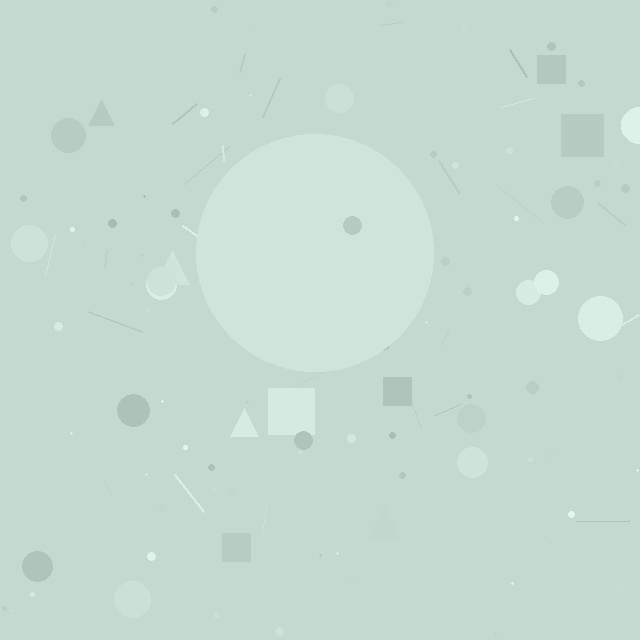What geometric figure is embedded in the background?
A circle is embedded in the background.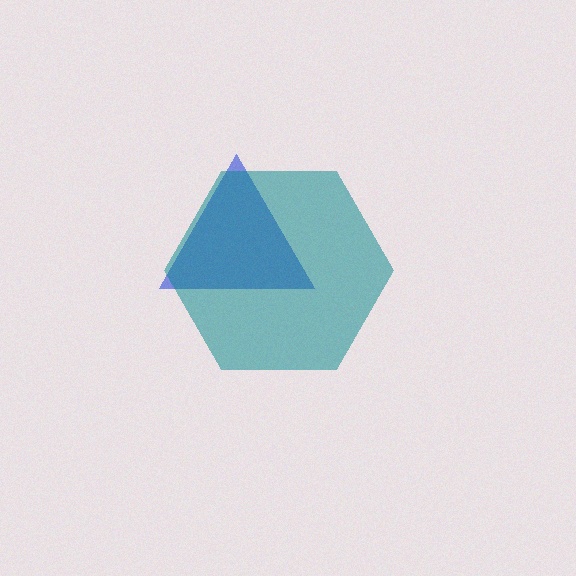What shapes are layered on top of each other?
The layered shapes are: a blue triangle, a teal hexagon.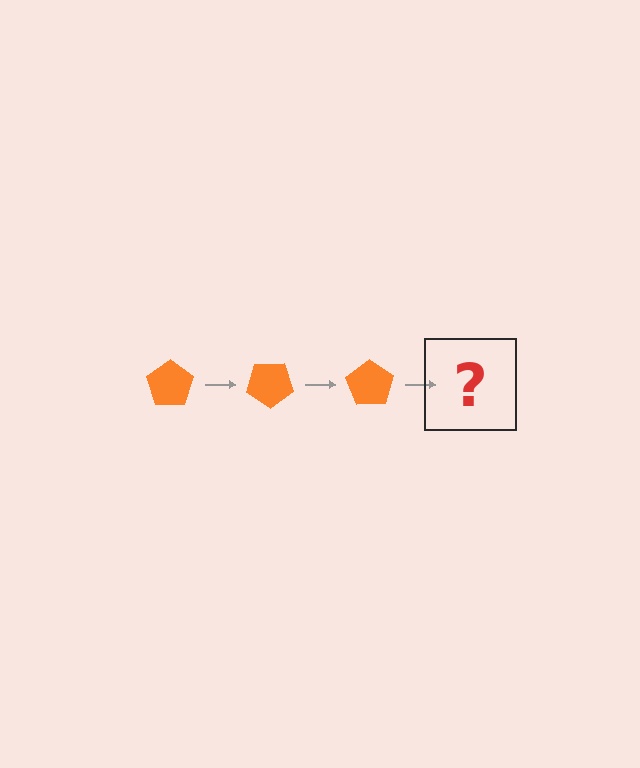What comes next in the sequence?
The next element should be an orange pentagon rotated 105 degrees.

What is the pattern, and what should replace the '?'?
The pattern is that the pentagon rotates 35 degrees each step. The '?' should be an orange pentagon rotated 105 degrees.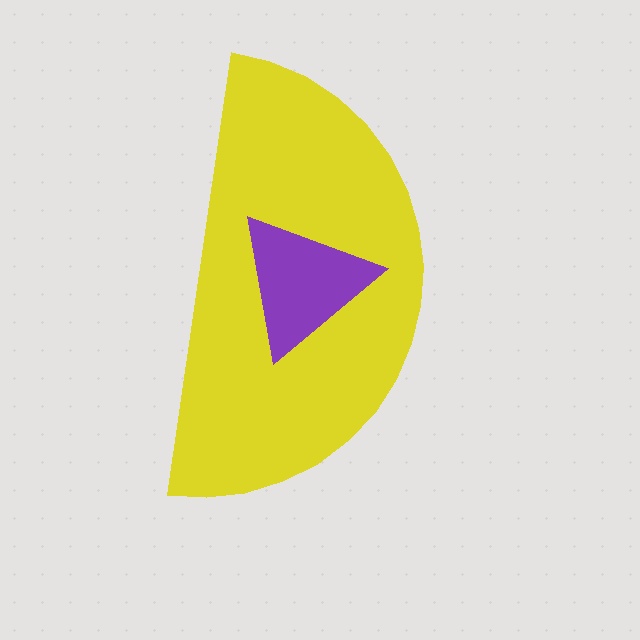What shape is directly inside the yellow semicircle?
The purple triangle.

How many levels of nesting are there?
2.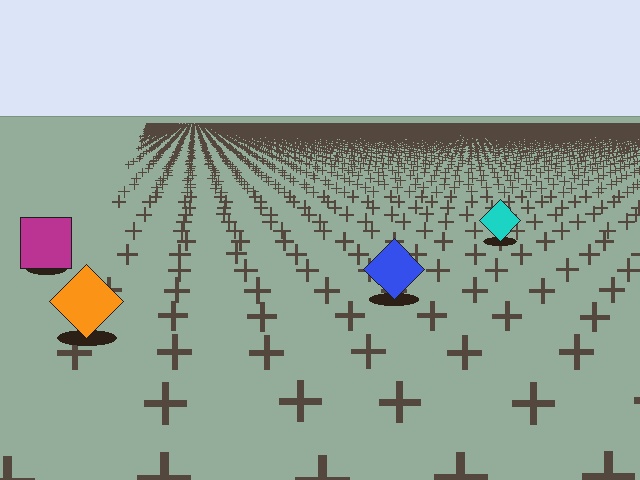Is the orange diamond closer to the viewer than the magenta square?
Yes. The orange diamond is closer — you can tell from the texture gradient: the ground texture is coarser near it.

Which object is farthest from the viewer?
The cyan diamond is farthest from the viewer. It appears smaller and the ground texture around it is denser.